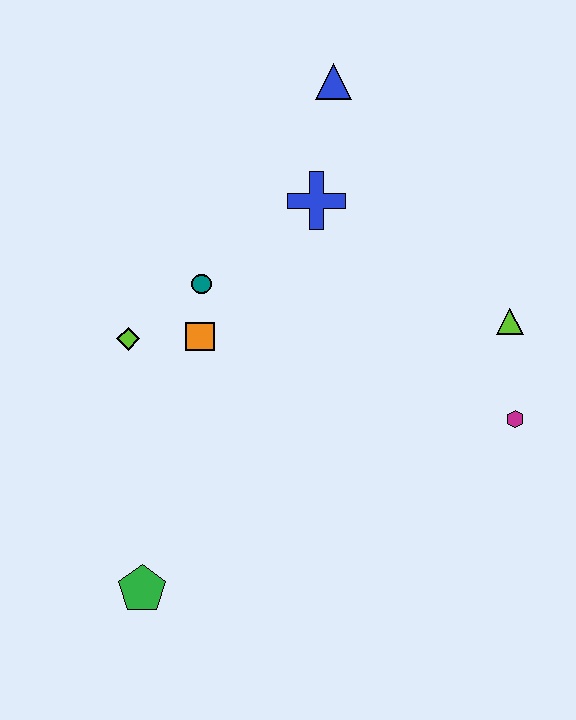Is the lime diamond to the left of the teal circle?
Yes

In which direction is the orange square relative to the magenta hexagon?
The orange square is to the left of the magenta hexagon.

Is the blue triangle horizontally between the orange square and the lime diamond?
No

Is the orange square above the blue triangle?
No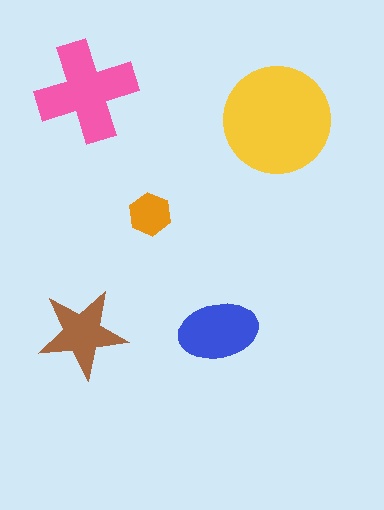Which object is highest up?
The pink cross is topmost.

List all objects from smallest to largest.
The orange hexagon, the brown star, the blue ellipse, the pink cross, the yellow circle.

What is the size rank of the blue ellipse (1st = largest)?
3rd.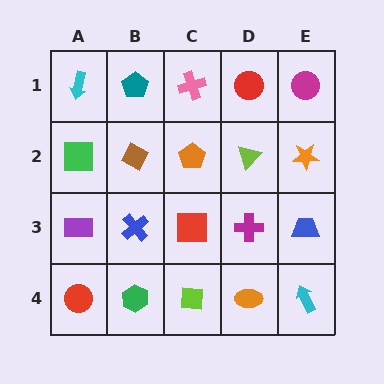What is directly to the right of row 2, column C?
A lime triangle.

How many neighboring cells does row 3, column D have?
4.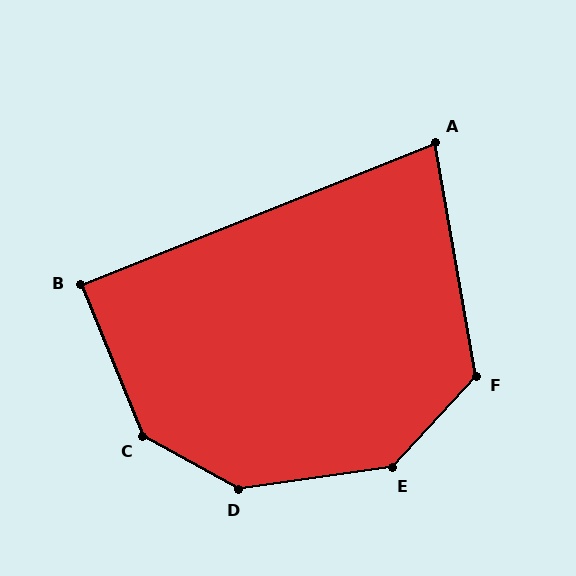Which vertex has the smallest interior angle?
A, at approximately 78 degrees.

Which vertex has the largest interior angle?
D, at approximately 143 degrees.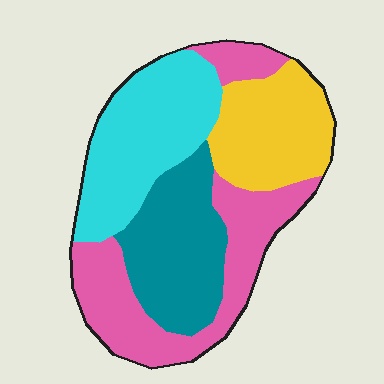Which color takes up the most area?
Pink, at roughly 30%.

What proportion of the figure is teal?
Teal covers 23% of the figure.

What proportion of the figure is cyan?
Cyan takes up about one quarter (1/4) of the figure.